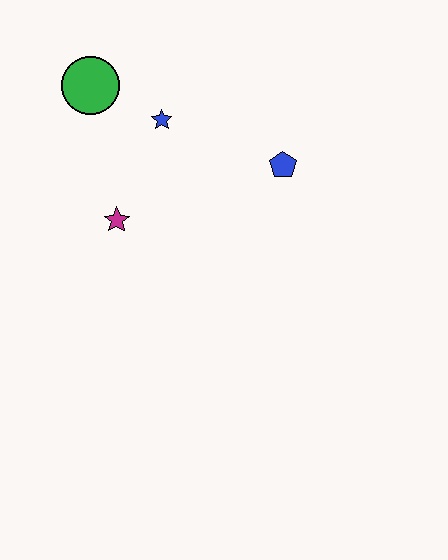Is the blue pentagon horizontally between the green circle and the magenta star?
No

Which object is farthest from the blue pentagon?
The green circle is farthest from the blue pentagon.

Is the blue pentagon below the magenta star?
No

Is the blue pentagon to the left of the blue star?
No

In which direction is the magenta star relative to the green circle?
The magenta star is below the green circle.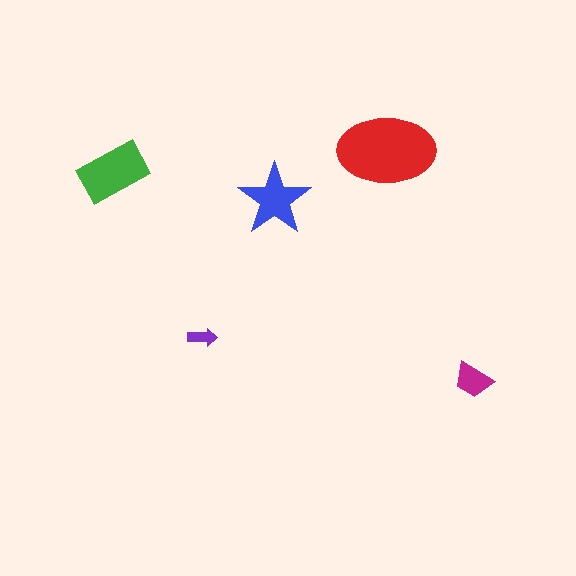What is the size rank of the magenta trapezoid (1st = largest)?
4th.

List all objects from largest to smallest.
The red ellipse, the green rectangle, the blue star, the magenta trapezoid, the purple arrow.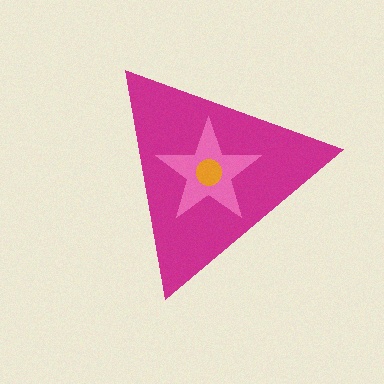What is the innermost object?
The orange circle.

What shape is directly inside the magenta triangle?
The pink star.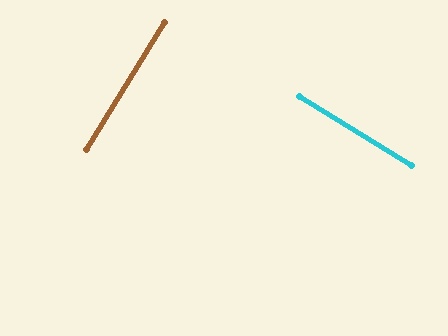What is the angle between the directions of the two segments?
Approximately 90 degrees.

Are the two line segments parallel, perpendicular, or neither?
Perpendicular — they meet at approximately 90°.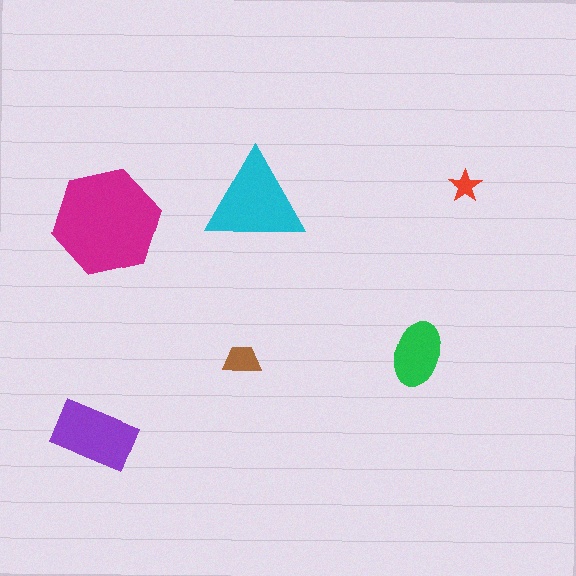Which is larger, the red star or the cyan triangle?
The cyan triangle.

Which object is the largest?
The magenta hexagon.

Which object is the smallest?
The red star.